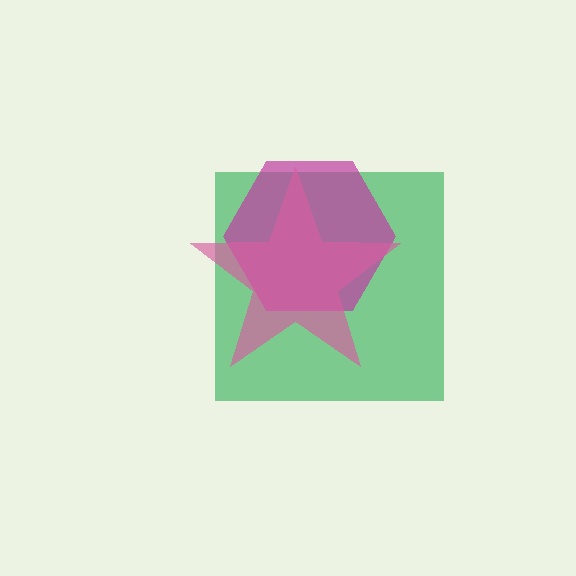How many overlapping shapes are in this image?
There are 3 overlapping shapes in the image.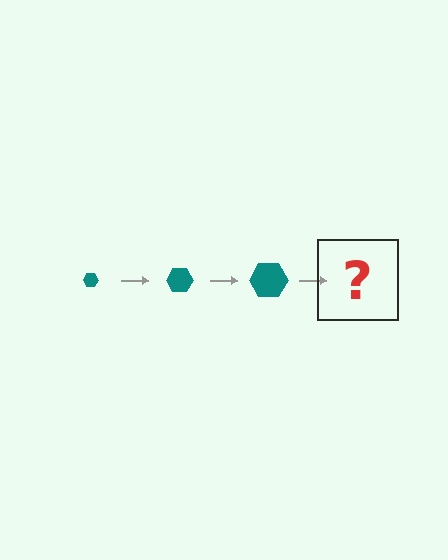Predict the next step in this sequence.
The next step is a teal hexagon, larger than the previous one.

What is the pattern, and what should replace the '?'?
The pattern is that the hexagon gets progressively larger each step. The '?' should be a teal hexagon, larger than the previous one.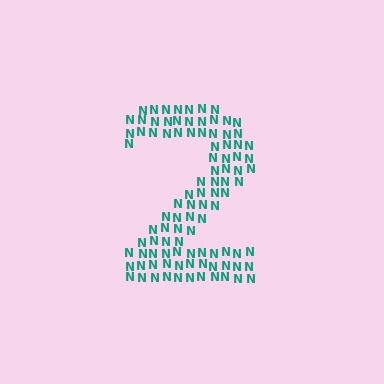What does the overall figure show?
The overall figure shows the digit 2.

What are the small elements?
The small elements are letter N's.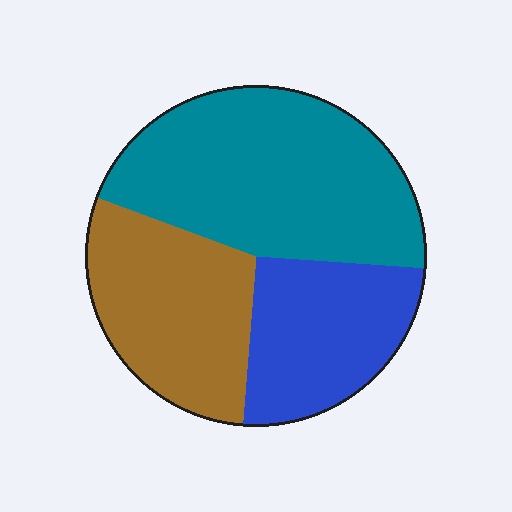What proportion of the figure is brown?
Brown covers 29% of the figure.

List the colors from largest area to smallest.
From largest to smallest: teal, brown, blue.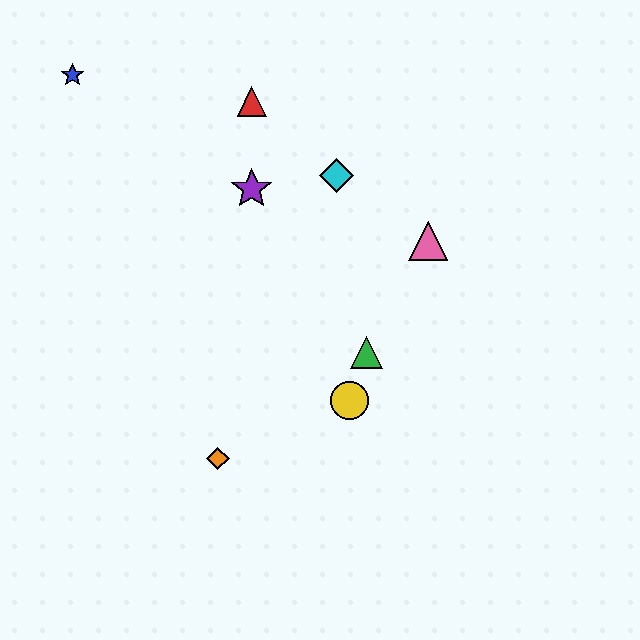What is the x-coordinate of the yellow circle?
The yellow circle is at x≈349.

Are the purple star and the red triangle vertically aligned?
Yes, both are at x≈252.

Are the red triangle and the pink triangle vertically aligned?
No, the red triangle is at x≈252 and the pink triangle is at x≈428.